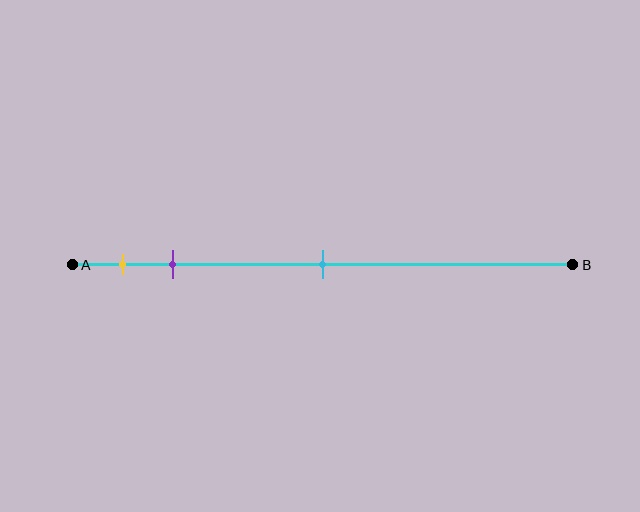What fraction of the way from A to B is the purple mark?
The purple mark is approximately 20% (0.2) of the way from A to B.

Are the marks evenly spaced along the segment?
No, the marks are not evenly spaced.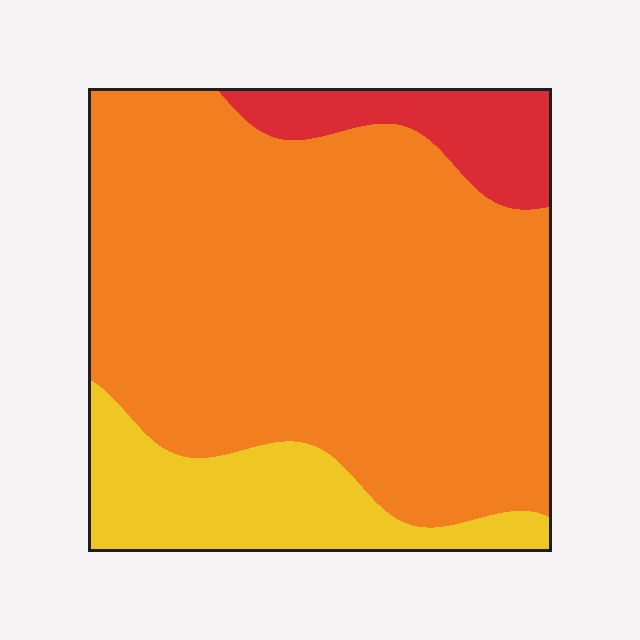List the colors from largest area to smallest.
From largest to smallest: orange, yellow, red.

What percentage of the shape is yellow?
Yellow takes up about one sixth (1/6) of the shape.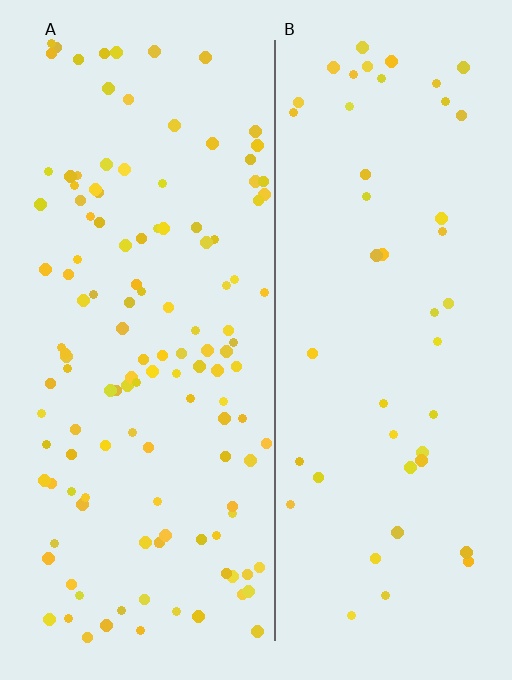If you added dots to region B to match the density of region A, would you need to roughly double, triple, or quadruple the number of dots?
Approximately triple.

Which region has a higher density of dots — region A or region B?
A (the left).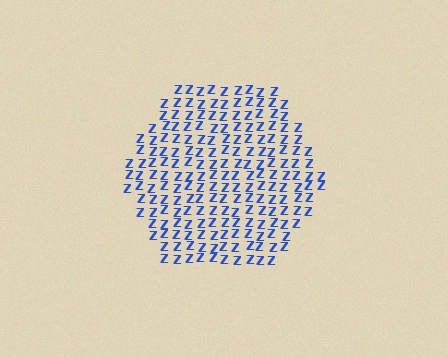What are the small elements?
The small elements are letter Z's.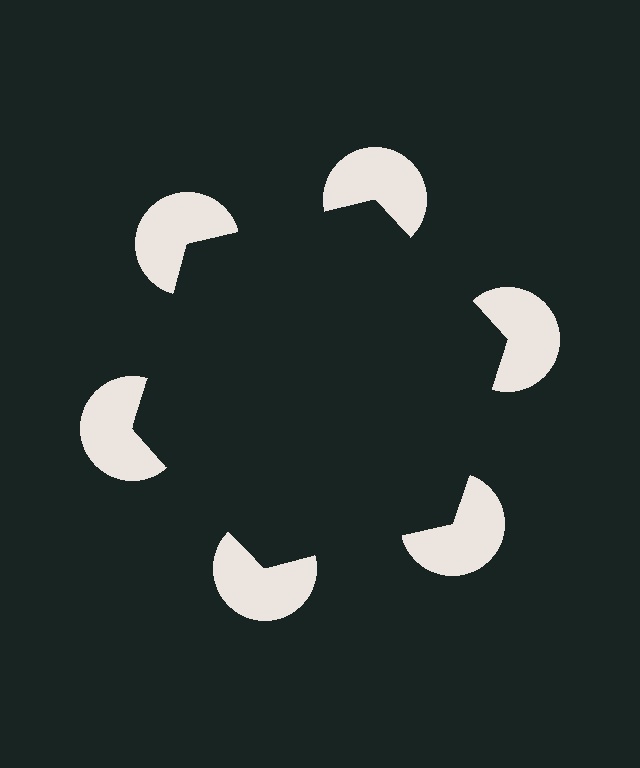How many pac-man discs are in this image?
There are 6 — one at each vertex of the illusory hexagon.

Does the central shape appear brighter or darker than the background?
It typically appears slightly darker than the background, even though no actual brightness change is drawn.